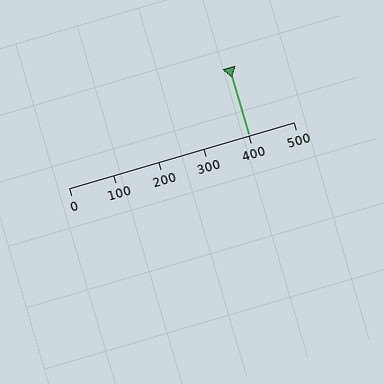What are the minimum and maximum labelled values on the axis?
The axis runs from 0 to 500.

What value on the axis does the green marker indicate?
The marker indicates approximately 400.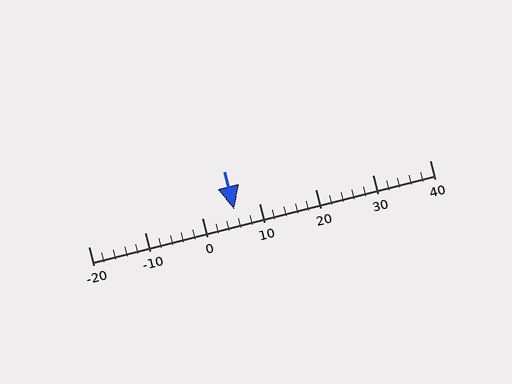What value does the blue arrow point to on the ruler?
The blue arrow points to approximately 6.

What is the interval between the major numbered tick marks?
The major tick marks are spaced 10 units apart.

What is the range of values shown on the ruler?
The ruler shows values from -20 to 40.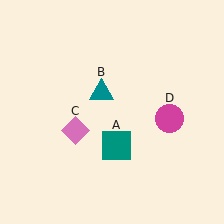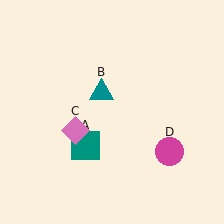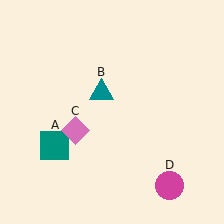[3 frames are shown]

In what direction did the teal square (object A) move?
The teal square (object A) moved left.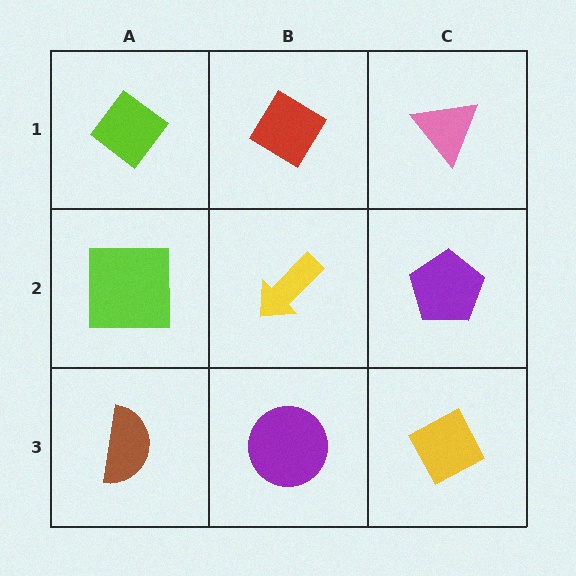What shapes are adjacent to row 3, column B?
A yellow arrow (row 2, column B), a brown semicircle (row 3, column A), a yellow diamond (row 3, column C).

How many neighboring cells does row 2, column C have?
3.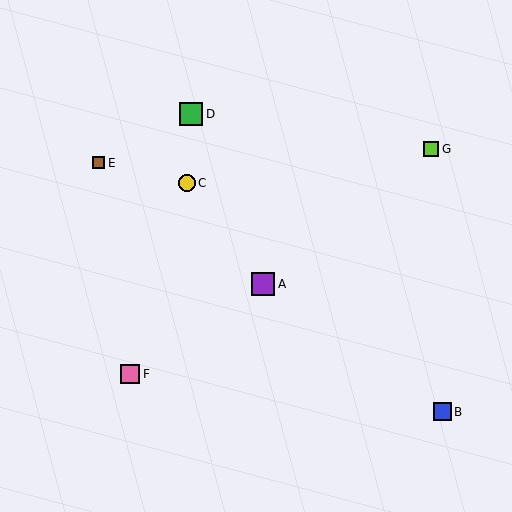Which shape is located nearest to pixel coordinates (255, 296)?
The purple square (labeled A) at (263, 284) is nearest to that location.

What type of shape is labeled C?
Shape C is a yellow circle.